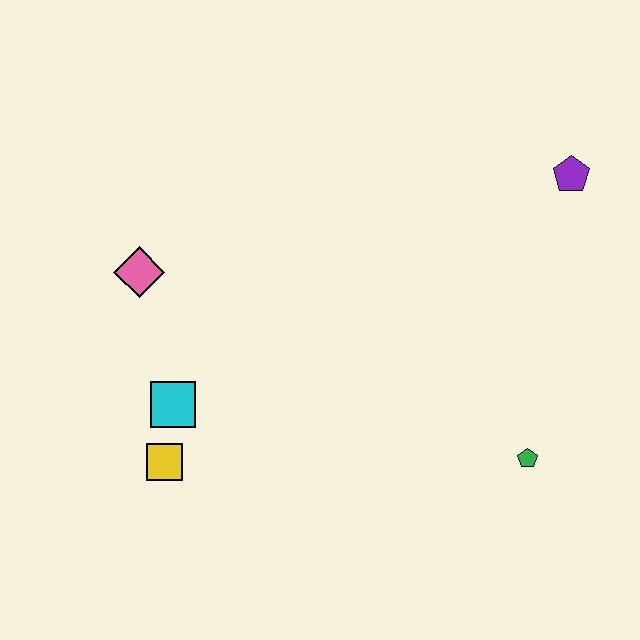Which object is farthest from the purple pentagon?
The yellow square is farthest from the purple pentagon.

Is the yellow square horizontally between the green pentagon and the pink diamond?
Yes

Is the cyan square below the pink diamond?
Yes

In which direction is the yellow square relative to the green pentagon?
The yellow square is to the left of the green pentagon.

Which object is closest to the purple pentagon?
The green pentagon is closest to the purple pentagon.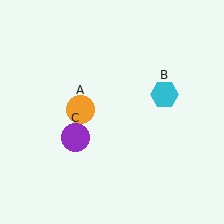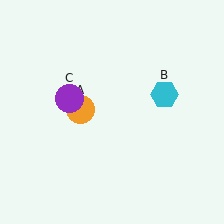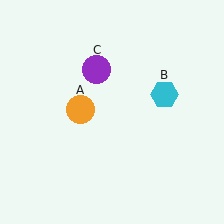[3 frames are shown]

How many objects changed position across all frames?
1 object changed position: purple circle (object C).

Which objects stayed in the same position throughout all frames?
Orange circle (object A) and cyan hexagon (object B) remained stationary.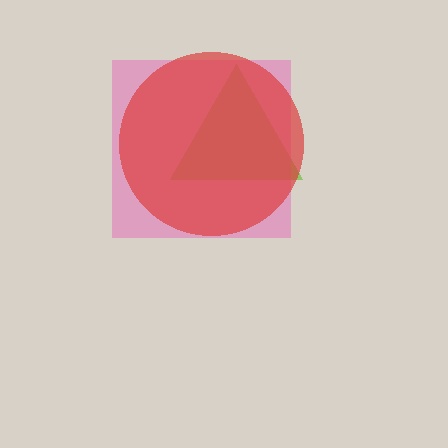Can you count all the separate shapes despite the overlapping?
Yes, there are 3 separate shapes.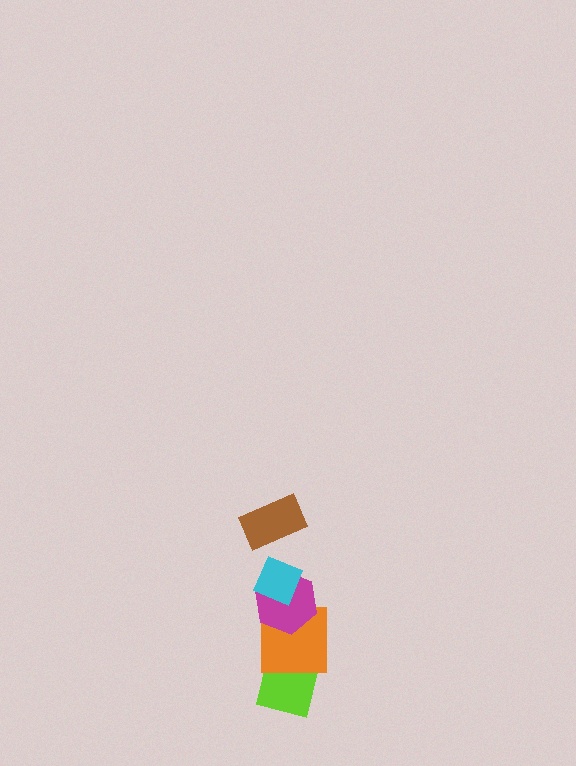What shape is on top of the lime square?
The orange square is on top of the lime square.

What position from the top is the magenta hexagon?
The magenta hexagon is 3rd from the top.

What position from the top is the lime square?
The lime square is 5th from the top.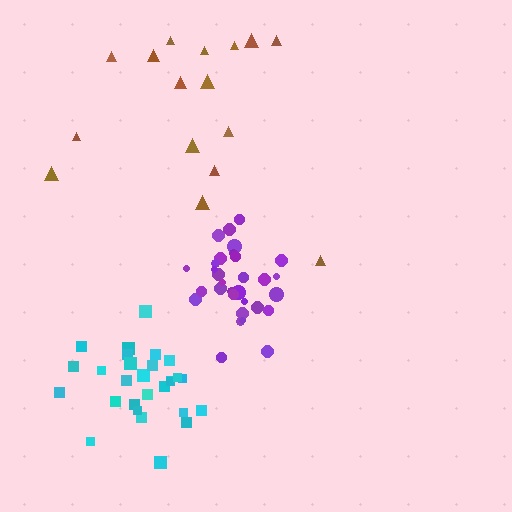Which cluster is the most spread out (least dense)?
Brown.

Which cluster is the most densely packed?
Purple.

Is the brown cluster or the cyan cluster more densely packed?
Cyan.